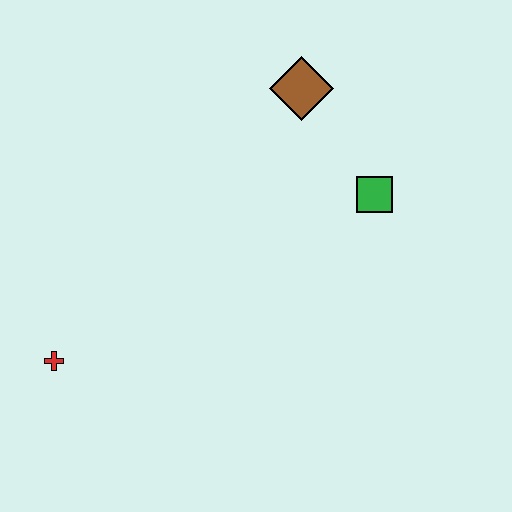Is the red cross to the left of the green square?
Yes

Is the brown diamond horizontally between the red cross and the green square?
Yes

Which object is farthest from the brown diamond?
The red cross is farthest from the brown diamond.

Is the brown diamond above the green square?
Yes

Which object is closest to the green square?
The brown diamond is closest to the green square.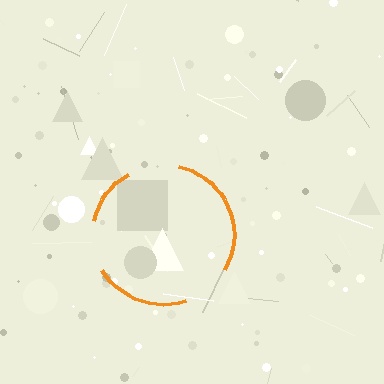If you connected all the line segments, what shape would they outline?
They would outline a circle.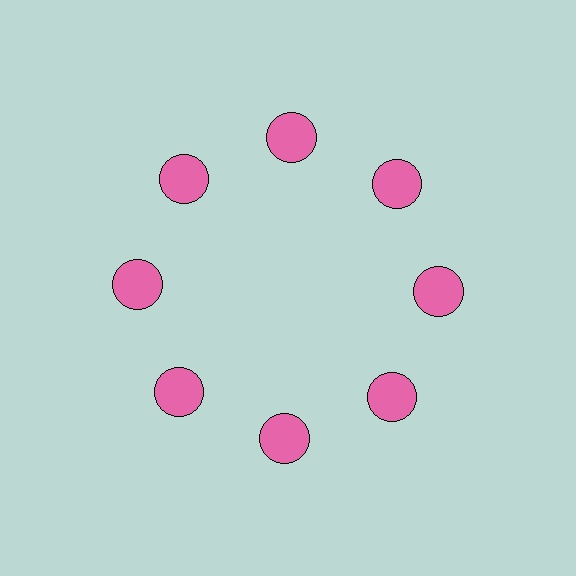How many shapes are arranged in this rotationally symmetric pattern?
There are 8 shapes, arranged in 8 groups of 1.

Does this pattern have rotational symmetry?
Yes, this pattern has 8-fold rotational symmetry. It looks the same after rotating 45 degrees around the center.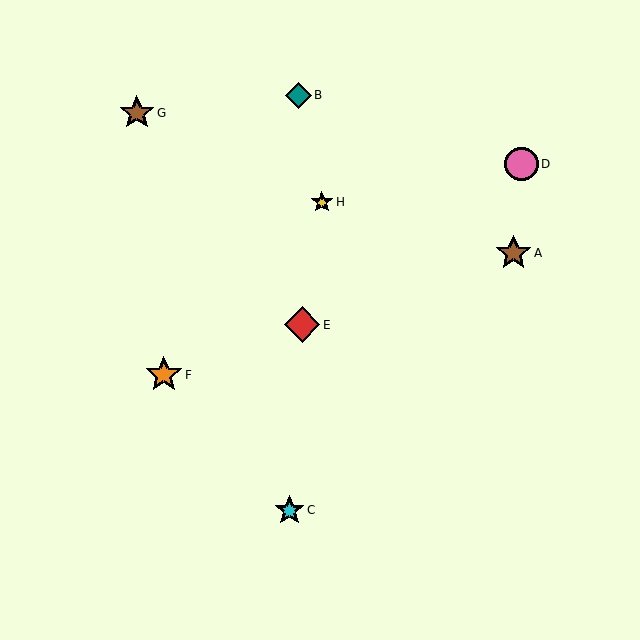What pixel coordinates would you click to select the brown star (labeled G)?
Click at (137, 113) to select the brown star G.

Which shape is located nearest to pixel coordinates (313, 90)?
The teal diamond (labeled B) at (298, 95) is nearest to that location.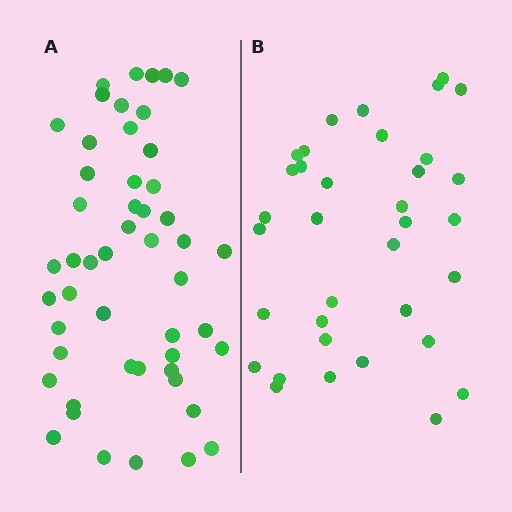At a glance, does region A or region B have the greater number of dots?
Region A (the left region) has more dots.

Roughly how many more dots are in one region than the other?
Region A has approximately 15 more dots than region B.